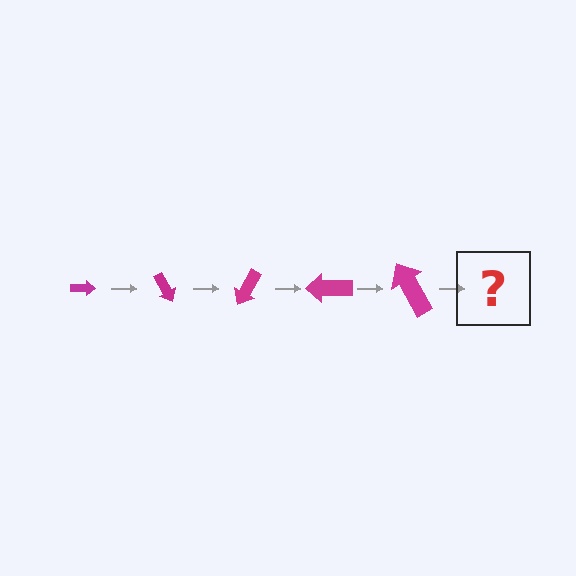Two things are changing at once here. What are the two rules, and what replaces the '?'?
The two rules are that the arrow grows larger each step and it rotates 60 degrees each step. The '?' should be an arrow, larger than the previous one and rotated 300 degrees from the start.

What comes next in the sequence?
The next element should be an arrow, larger than the previous one and rotated 300 degrees from the start.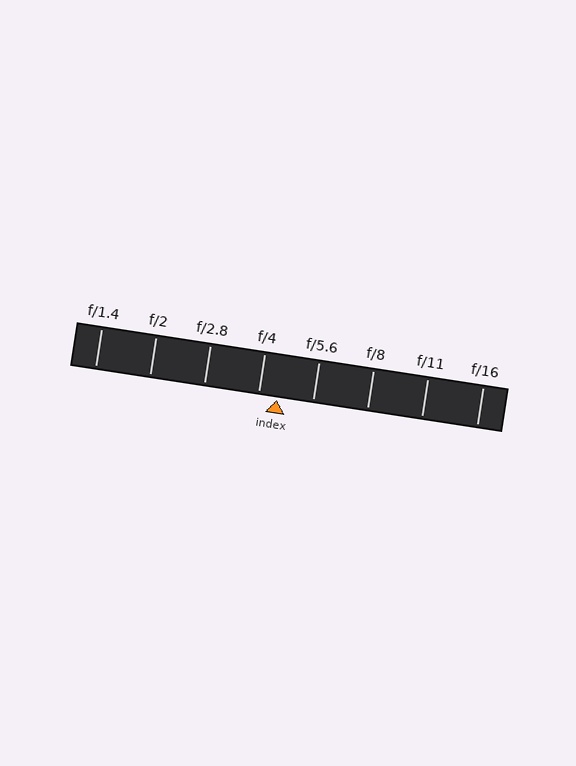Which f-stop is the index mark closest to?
The index mark is closest to f/4.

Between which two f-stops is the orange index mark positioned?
The index mark is between f/4 and f/5.6.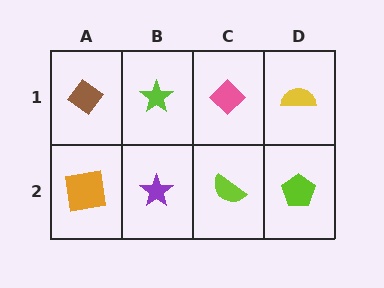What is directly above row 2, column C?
A pink diamond.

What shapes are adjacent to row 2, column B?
A lime star (row 1, column B), an orange square (row 2, column A), a lime semicircle (row 2, column C).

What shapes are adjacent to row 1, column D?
A lime pentagon (row 2, column D), a pink diamond (row 1, column C).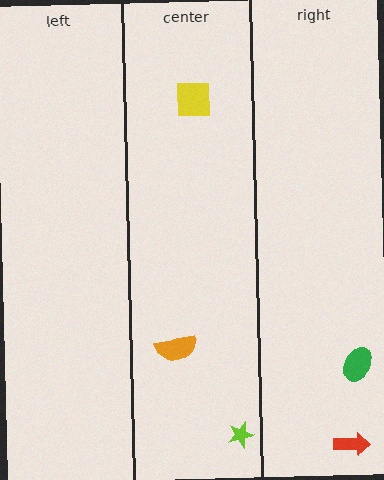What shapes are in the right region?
The green ellipse, the red arrow.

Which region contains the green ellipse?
The right region.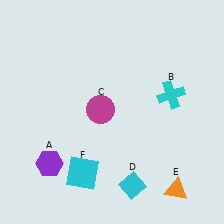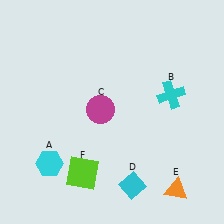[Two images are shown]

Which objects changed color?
A changed from purple to cyan. F changed from cyan to lime.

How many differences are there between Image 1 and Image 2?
There are 2 differences between the two images.